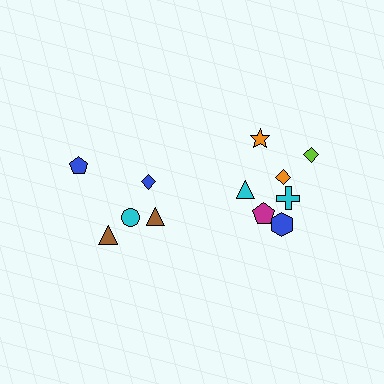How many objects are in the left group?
There are 5 objects.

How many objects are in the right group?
There are 7 objects.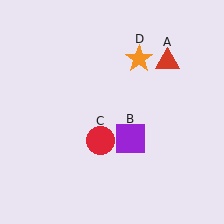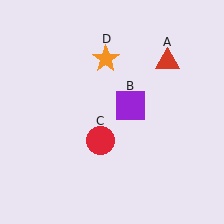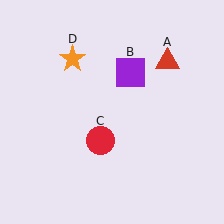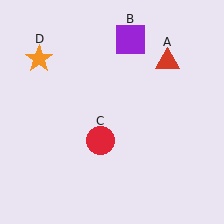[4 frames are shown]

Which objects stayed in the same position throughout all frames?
Red triangle (object A) and red circle (object C) remained stationary.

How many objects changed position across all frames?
2 objects changed position: purple square (object B), orange star (object D).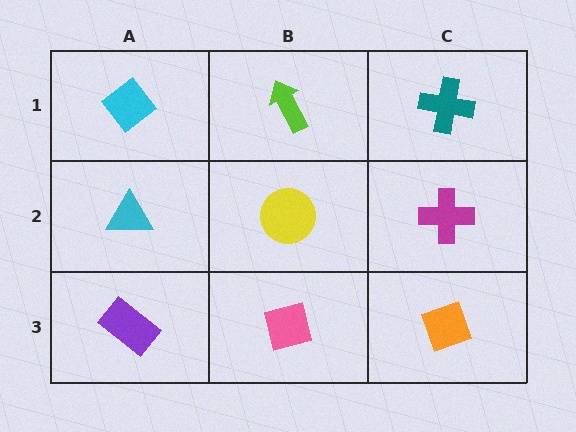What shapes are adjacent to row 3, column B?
A yellow circle (row 2, column B), a purple rectangle (row 3, column A), an orange diamond (row 3, column C).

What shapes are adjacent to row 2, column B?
A lime arrow (row 1, column B), a pink square (row 3, column B), a cyan triangle (row 2, column A), a magenta cross (row 2, column C).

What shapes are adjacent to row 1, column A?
A cyan triangle (row 2, column A), a lime arrow (row 1, column B).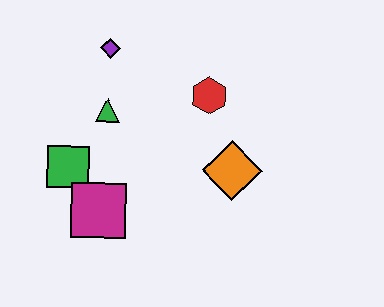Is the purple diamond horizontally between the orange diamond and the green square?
Yes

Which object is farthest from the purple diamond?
The orange diamond is farthest from the purple diamond.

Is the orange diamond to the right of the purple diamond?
Yes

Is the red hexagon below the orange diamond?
No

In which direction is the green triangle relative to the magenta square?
The green triangle is above the magenta square.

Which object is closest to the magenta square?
The green square is closest to the magenta square.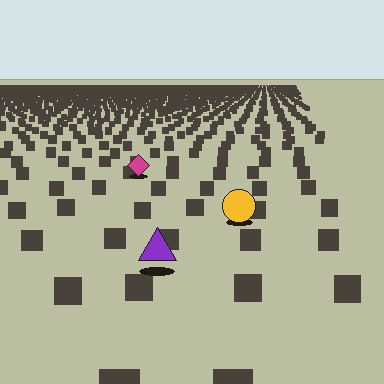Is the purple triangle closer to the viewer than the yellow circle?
Yes. The purple triangle is closer — you can tell from the texture gradient: the ground texture is coarser near it.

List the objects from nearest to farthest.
From nearest to farthest: the purple triangle, the yellow circle, the magenta diamond.